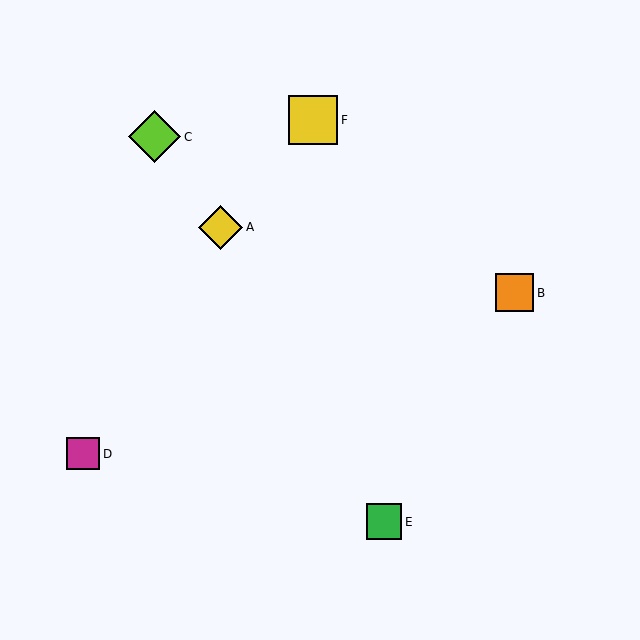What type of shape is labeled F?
Shape F is a yellow square.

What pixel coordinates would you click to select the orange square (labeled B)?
Click at (515, 293) to select the orange square B.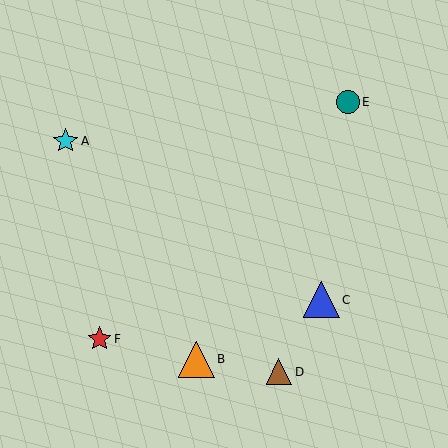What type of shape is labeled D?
Shape D is a brown triangle.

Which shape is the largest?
The orange triangle (labeled B) is the largest.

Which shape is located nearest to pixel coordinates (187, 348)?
The orange triangle (labeled B) at (196, 359) is nearest to that location.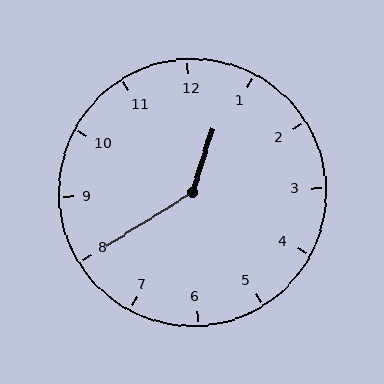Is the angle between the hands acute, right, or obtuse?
It is obtuse.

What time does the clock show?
12:40.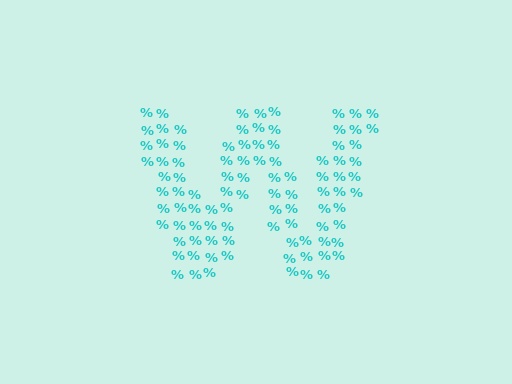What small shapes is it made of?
It is made of small percent signs.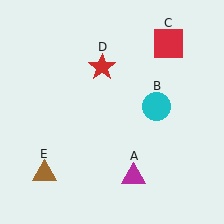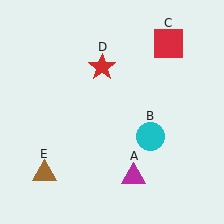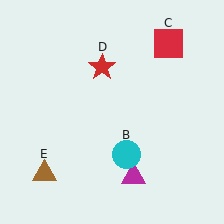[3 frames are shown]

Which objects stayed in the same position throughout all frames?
Magenta triangle (object A) and red square (object C) and red star (object D) and brown triangle (object E) remained stationary.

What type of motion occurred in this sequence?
The cyan circle (object B) rotated clockwise around the center of the scene.